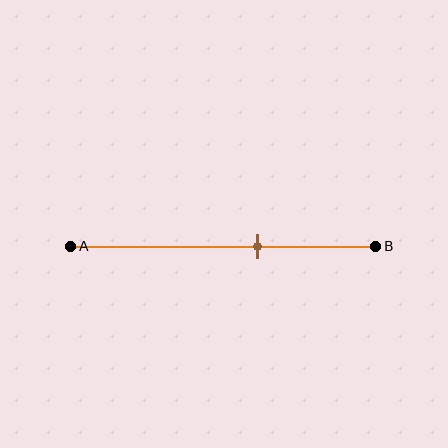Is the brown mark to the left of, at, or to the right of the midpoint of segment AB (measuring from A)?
The brown mark is to the right of the midpoint of segment AB.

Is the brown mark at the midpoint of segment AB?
No, the mark is at about 60% from A, not at the 50% midpoint.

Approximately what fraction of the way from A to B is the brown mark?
The brown mark is approximately 60% of the way from A to B.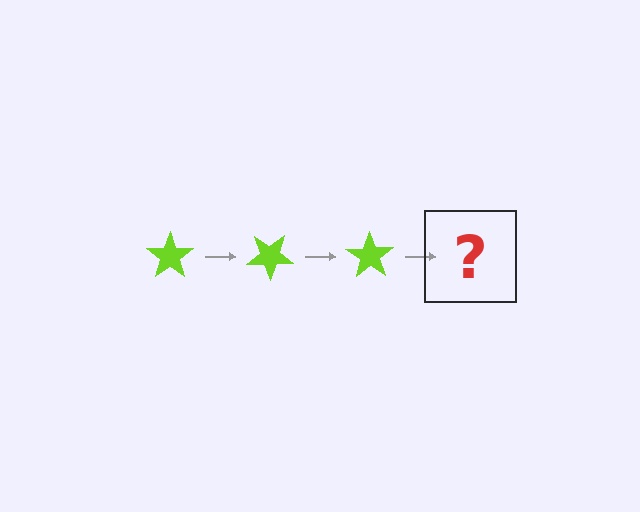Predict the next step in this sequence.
The next step is a lime star rotated 105 degrees.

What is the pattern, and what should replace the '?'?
The pattern is that the star rotates 35 degrees each step. The '?' should be a lime star rotated 105 degrees.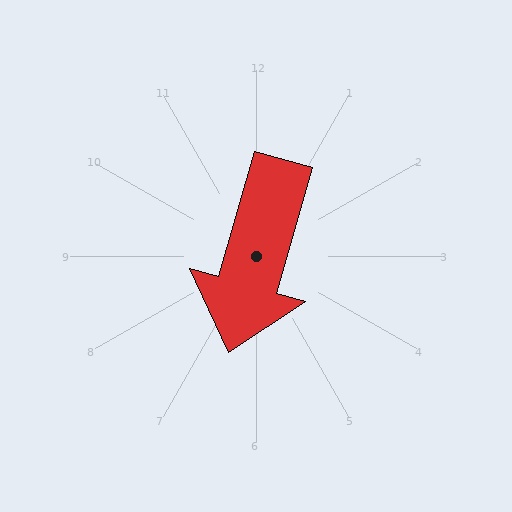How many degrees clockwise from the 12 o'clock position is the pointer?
Approximately 196 degrees.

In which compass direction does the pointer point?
South.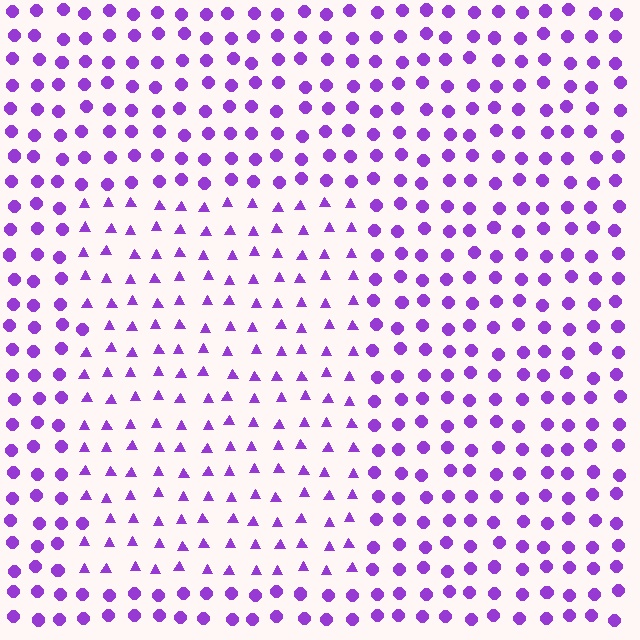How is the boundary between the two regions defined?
The boundary is defined by a change in element shape: triangles inside vs. circles outside. All elements share the same color and spacing.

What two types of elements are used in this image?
The image uses triangles inside the rectangle region and circles outside it.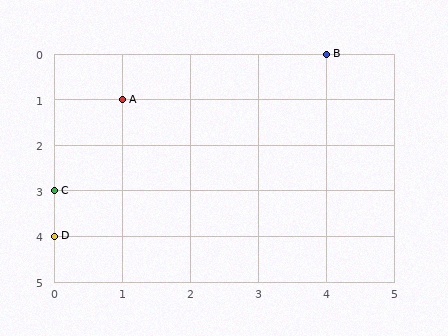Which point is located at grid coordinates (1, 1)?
Point A is at (1, 1).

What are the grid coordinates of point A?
Point A is at grid coordinates (1, 1).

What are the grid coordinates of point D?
Point D is at grid coordinates (0, 4).